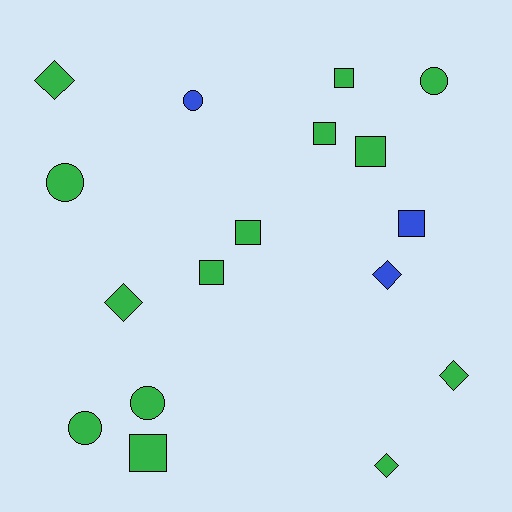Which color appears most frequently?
Green, with 14 objects.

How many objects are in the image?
There are 17 objects.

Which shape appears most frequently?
Square, with 7 objects.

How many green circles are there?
There are 4 green circles.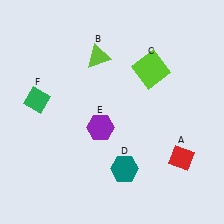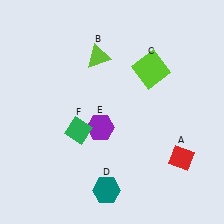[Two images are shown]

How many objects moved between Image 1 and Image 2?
2 objects moved between the two images.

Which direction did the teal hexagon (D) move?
The teal hexagon (D) moved down.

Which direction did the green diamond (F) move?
The green diamond (F) moved right.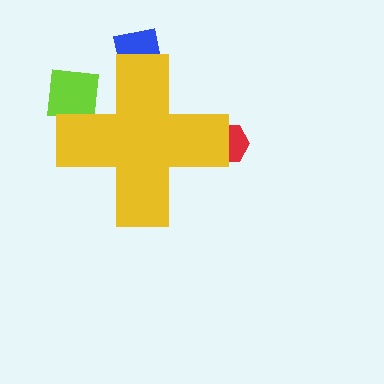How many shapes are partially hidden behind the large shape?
3 shapes are partially hidden.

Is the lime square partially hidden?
Yes, the lime square is partially hidden behind the yellow cross.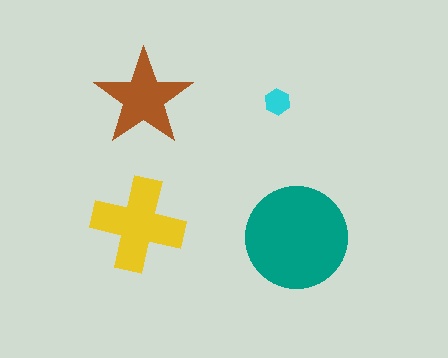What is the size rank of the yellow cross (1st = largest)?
2nd.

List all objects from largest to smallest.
The teal circle, the yellow cross, the brown star, the cyan hexagon.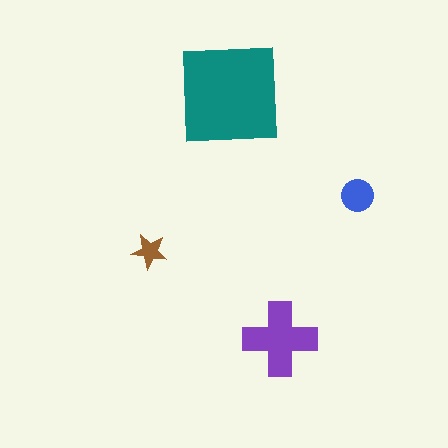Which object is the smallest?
The brown star.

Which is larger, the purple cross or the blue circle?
The purple cross.